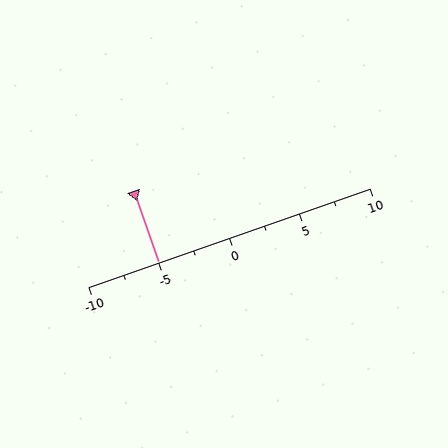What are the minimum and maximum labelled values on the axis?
The axis runs from -10 to 10.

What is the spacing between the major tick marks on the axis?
The major ticks are spaced 5 apart.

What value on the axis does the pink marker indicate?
The marker indicates approximately -5.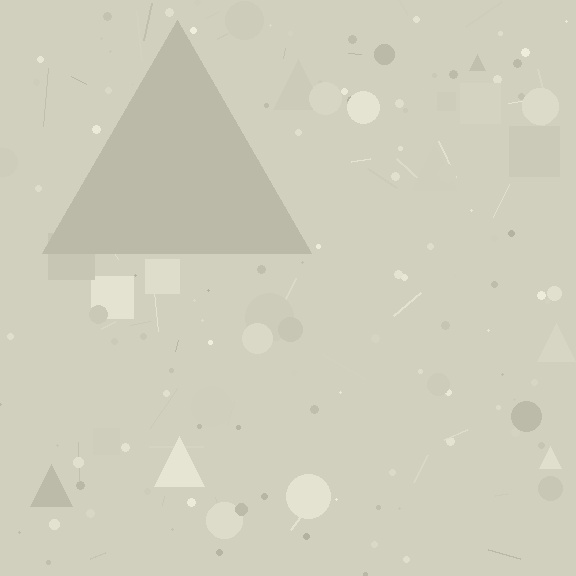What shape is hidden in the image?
A triangle is hidden in the image.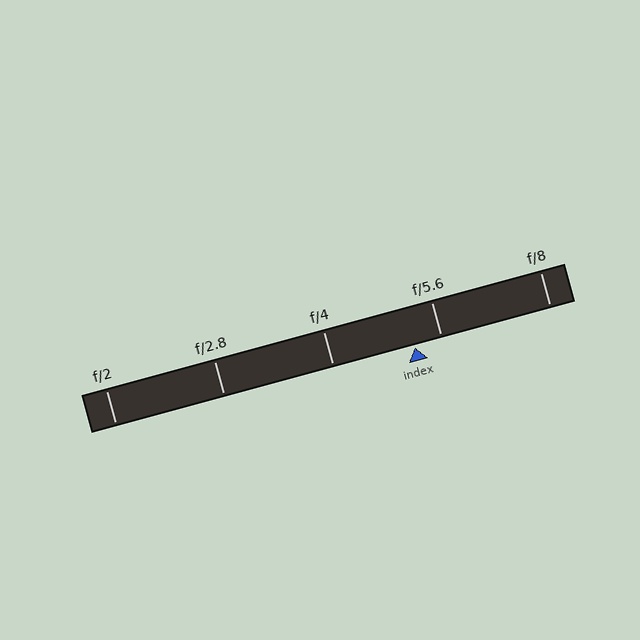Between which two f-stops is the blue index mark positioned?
The index mark is between f/4 and f/5.6.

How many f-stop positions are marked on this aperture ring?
There are 5 f-stop positions marked.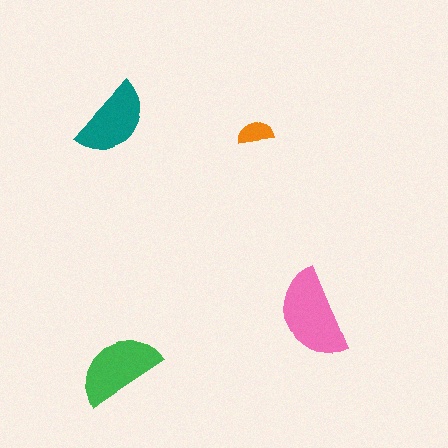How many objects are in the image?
There are 4 objects in the image.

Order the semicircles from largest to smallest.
the pink one, the green one, the teal one, the orange one.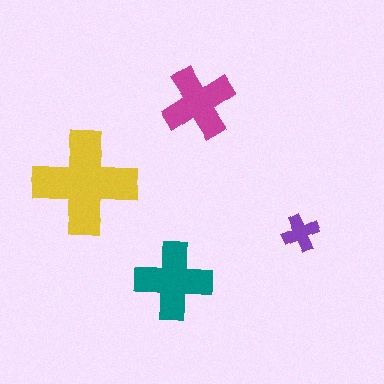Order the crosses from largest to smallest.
the yellow one, the teal one, the magenta one, the purple one.